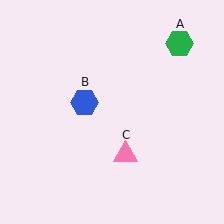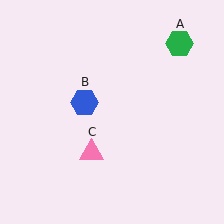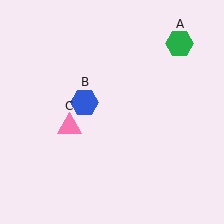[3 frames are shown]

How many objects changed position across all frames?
1 object changed position: pink triangle (object C).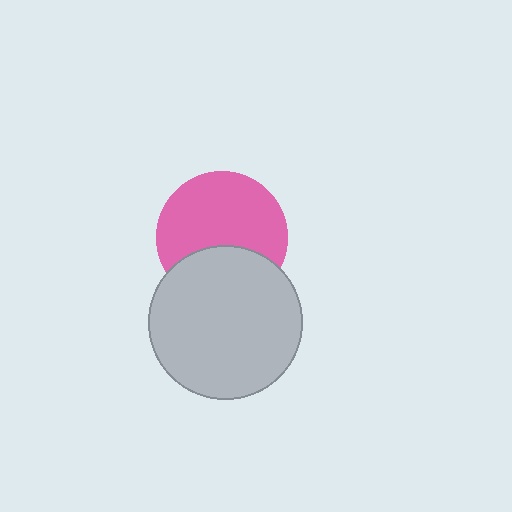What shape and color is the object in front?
The object in front is a light gray circle.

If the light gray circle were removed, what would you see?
You would see the complete pink circle.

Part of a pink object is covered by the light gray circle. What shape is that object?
It is a circle.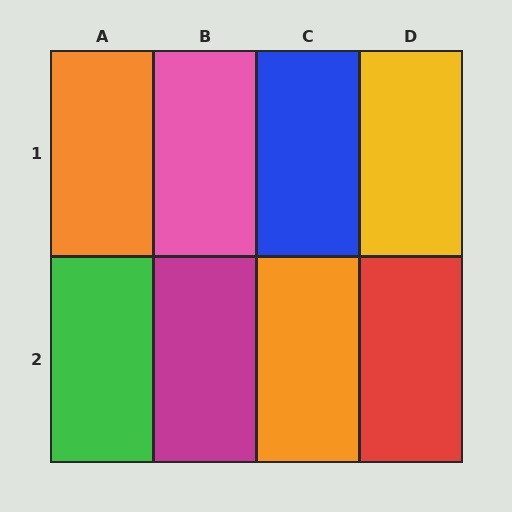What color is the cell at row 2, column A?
Green.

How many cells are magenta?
1 cell is magenta.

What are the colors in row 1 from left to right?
Orange, pink, blue, yellow.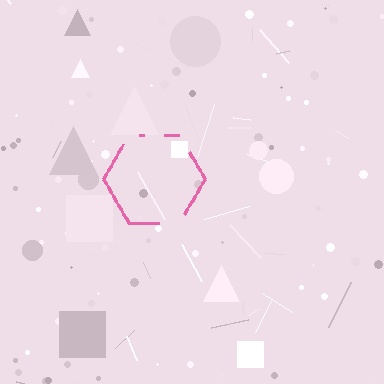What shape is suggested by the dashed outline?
The dashed outline suggests a hexagon.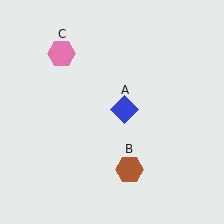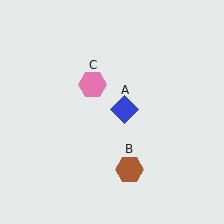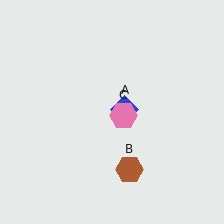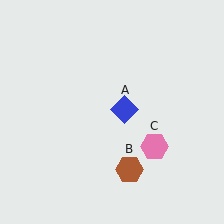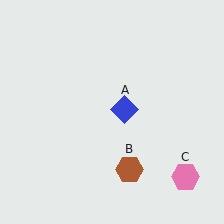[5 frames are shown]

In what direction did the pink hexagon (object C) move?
The pink hexagon (object C) moved down and to the right.